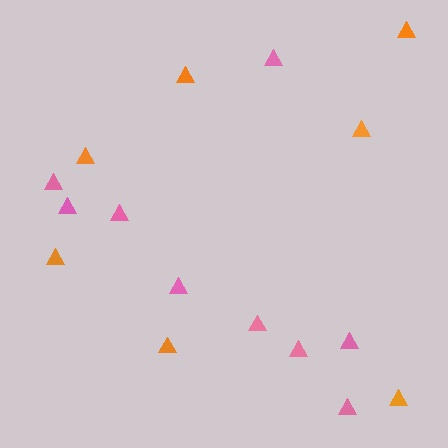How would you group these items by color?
There are 2 groups: one group of pink triangles (9) and one group of orange triangles (7).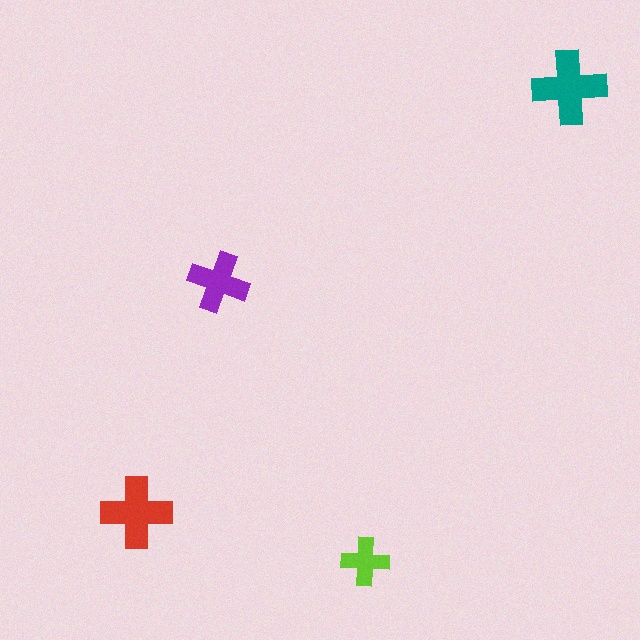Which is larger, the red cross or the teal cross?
The teal one.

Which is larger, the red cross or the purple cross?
The red one.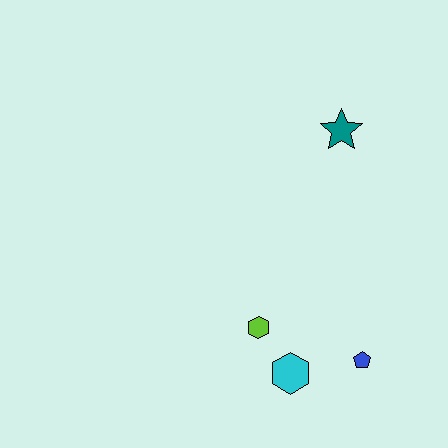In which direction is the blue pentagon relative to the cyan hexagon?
The blue pentagon is to the right of the cyan hexagon.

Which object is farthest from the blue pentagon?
The teal star is farthest from the blue pentagon.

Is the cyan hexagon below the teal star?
Yes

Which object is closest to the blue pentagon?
The cyan hexagon is closest to the blue pentagon.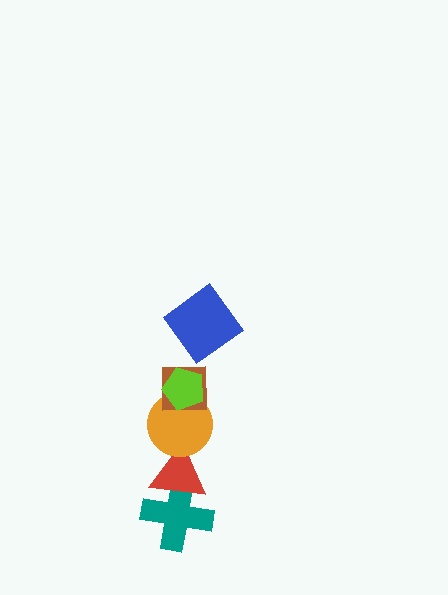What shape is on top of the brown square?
The lime pentagon is on top of the brown square.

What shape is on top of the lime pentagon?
The blue diamond is on top of the lime pentagon.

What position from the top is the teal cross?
The teal cross is 6th from the top.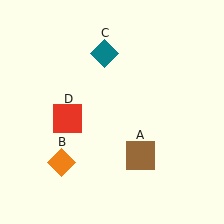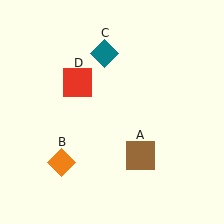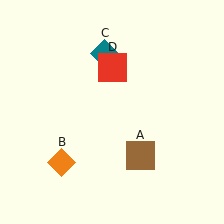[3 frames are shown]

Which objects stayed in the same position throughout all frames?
Brown square (object A) and orange diamond (object B) and teal diamond (object C) remained stationary.